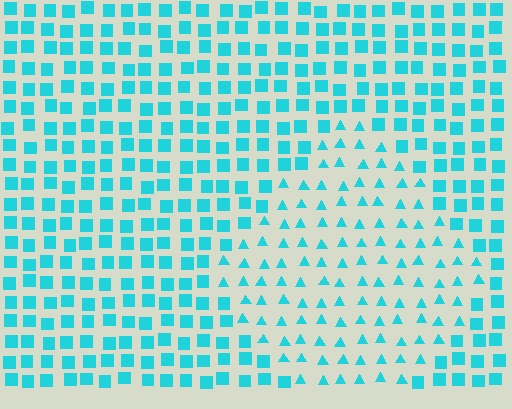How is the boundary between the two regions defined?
The boundary is defined by a change in element shape: triangles inside vs. squares outside. All elements share the same color and spacing.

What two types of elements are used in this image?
The image uses triangles inside the diamond region and squares outside it.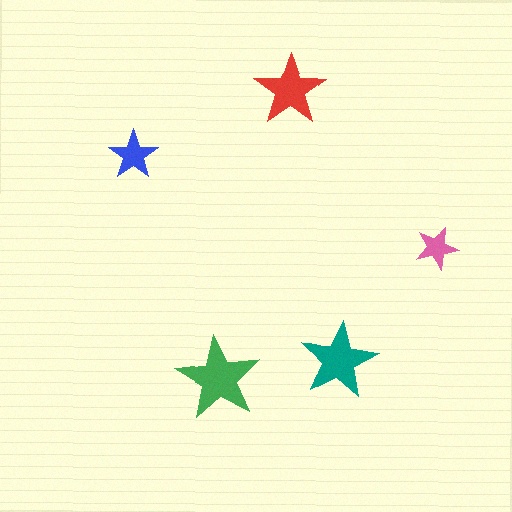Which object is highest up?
The red star is topmost.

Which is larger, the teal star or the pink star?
The teal one.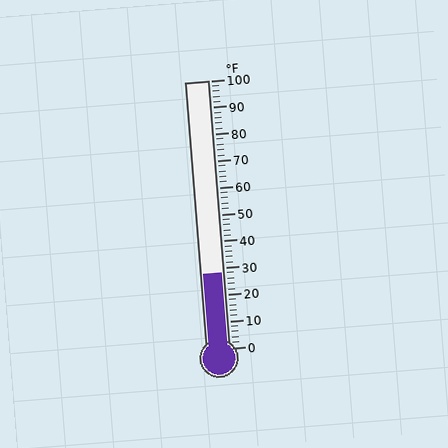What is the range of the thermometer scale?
The thermometer scale ranges from 0°F to 100°F.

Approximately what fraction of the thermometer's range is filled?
The thermometer is filled to approximately 30% of its range.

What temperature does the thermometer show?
The thermometer shows approximately 28°F.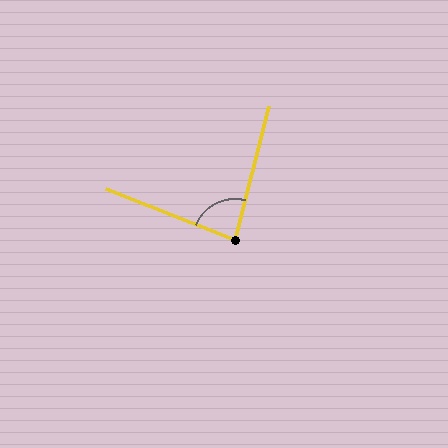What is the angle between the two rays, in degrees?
Approximately 83 degrees.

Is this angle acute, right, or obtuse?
It is acute.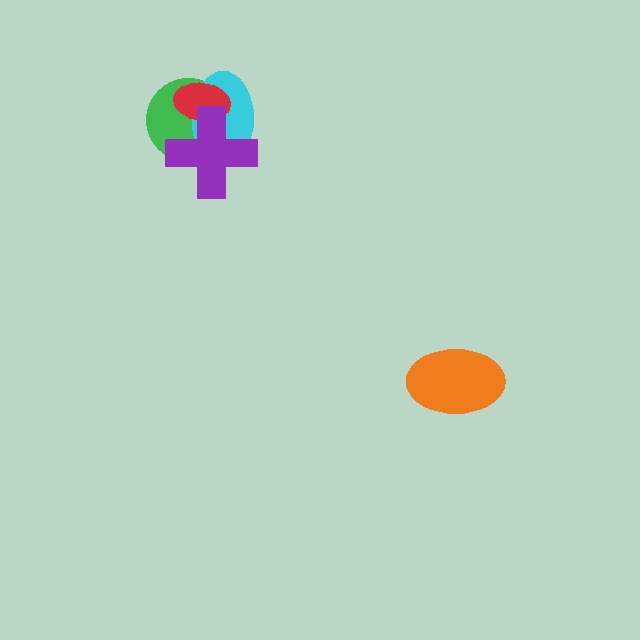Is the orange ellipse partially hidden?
No, no other shape covers it.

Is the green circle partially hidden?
Yes, it is partially covered by another shape.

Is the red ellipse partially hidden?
Yes, it is partially covered by another shape.